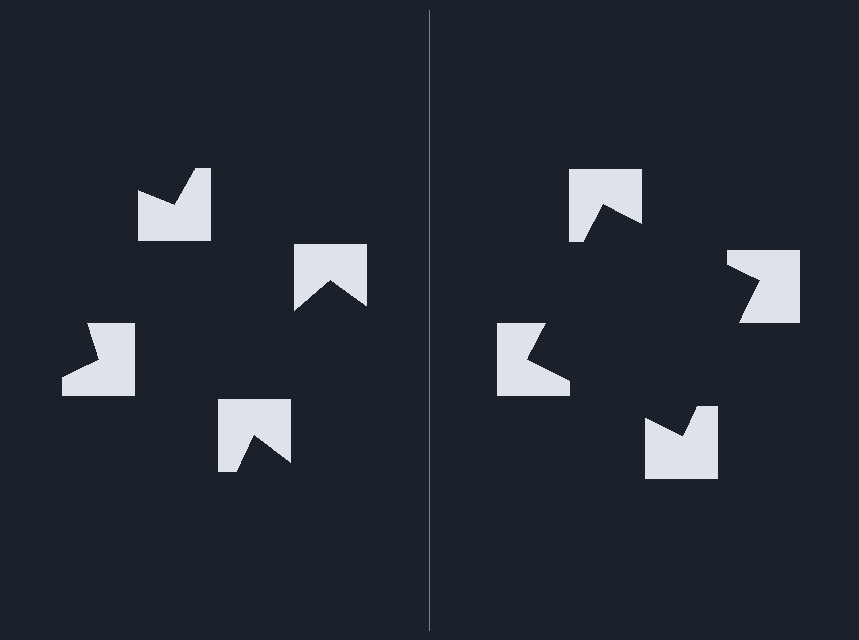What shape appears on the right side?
An illusory square.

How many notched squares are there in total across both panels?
8 — 4 on each side.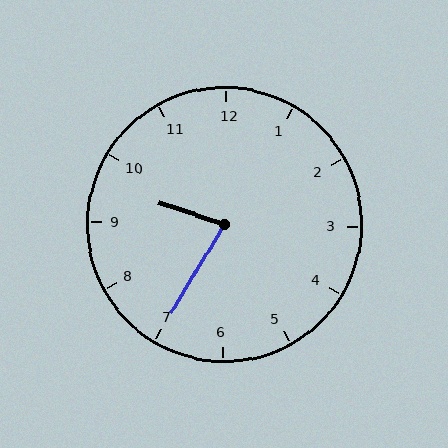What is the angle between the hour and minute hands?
Approximately 78 degrees.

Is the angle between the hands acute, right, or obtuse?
It is acute.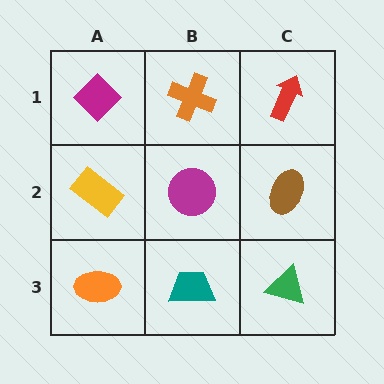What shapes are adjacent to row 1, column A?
A yellow rectangle (row 2, column A), an orange cross (row 1, column B).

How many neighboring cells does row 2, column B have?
4.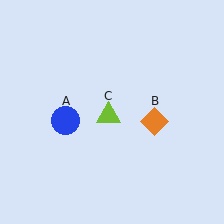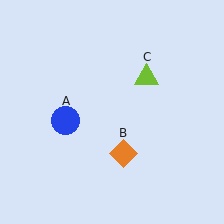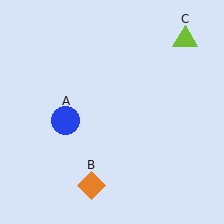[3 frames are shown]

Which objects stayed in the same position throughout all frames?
Blue circle (object A) remained stationary.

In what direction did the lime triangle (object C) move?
The lime triangle (object C) moved up and to the right.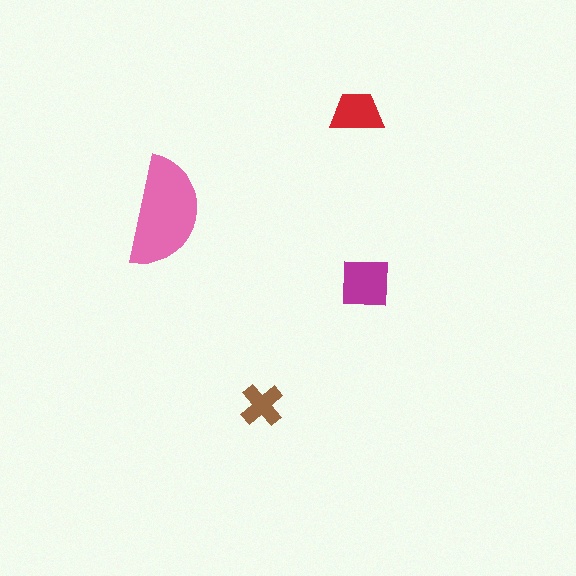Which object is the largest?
The pink semicircle.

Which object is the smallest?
The brown cross.